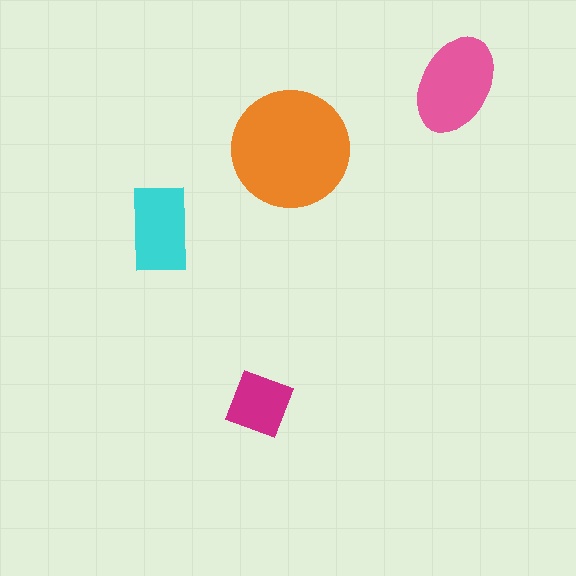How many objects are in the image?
There are 4 objects in the image.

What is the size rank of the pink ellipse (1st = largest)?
2nd.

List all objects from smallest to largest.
The magenta diamond, the cyan rectangle, the pink ellipse, the orange circle.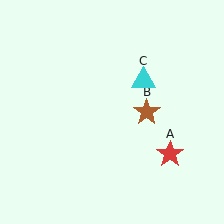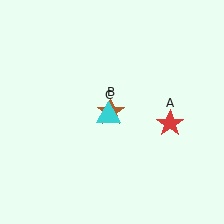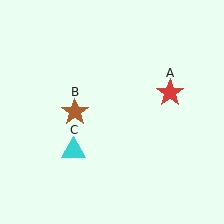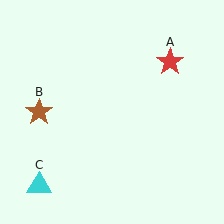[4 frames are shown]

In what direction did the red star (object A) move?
The red star (object A) moved up.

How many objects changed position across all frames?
3 objects changed position: red star (object A), brown star (object B), cyan triangle (object C).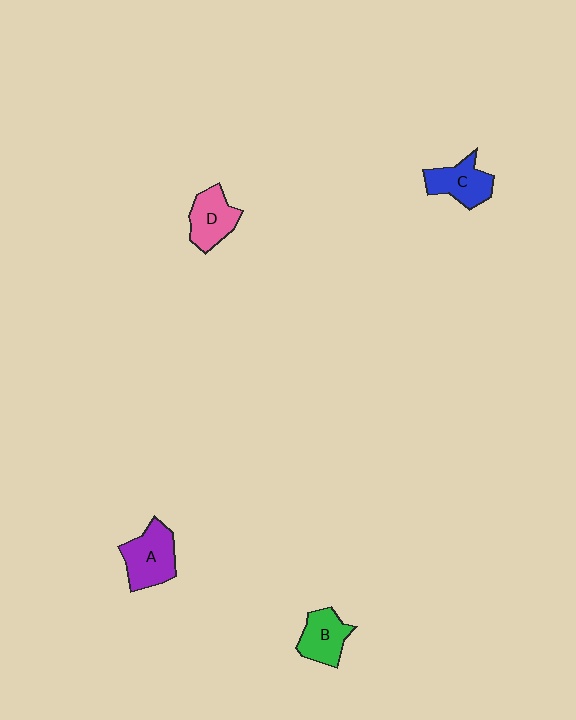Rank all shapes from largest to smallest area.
From largest to smallest: A (purple), D (pink), C (blue), B (green).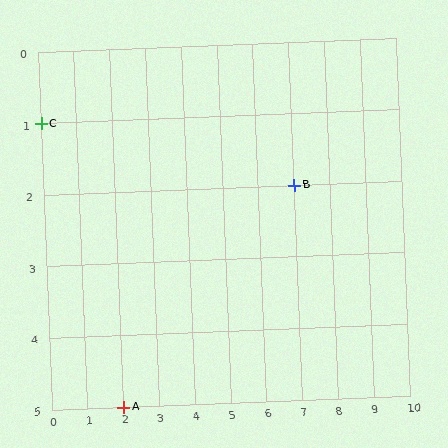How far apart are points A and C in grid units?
Points A and C are 2 columns and 4 rows apart (about 4.5 grid units diagonally).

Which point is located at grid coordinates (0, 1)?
Point C is at (0, 1).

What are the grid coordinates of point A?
Point A is at grid coordinates (2, 5).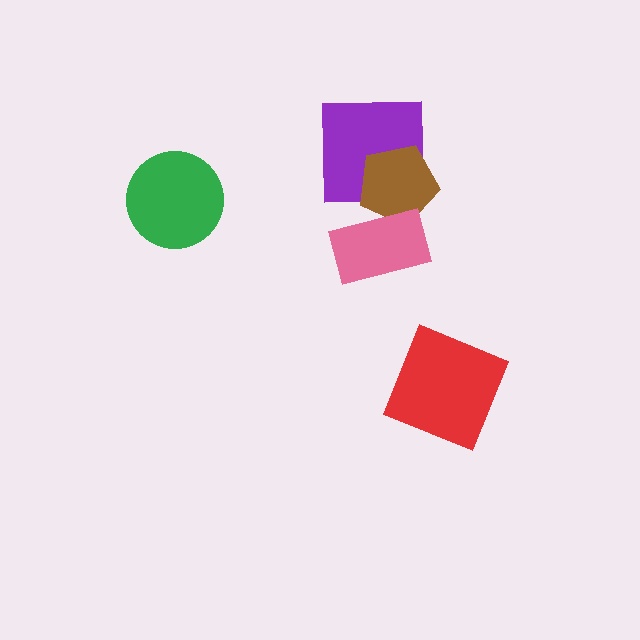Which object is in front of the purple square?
The brown pentagon is in front of the purple square.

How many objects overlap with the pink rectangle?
1 object overlaps with the pink rectangle.